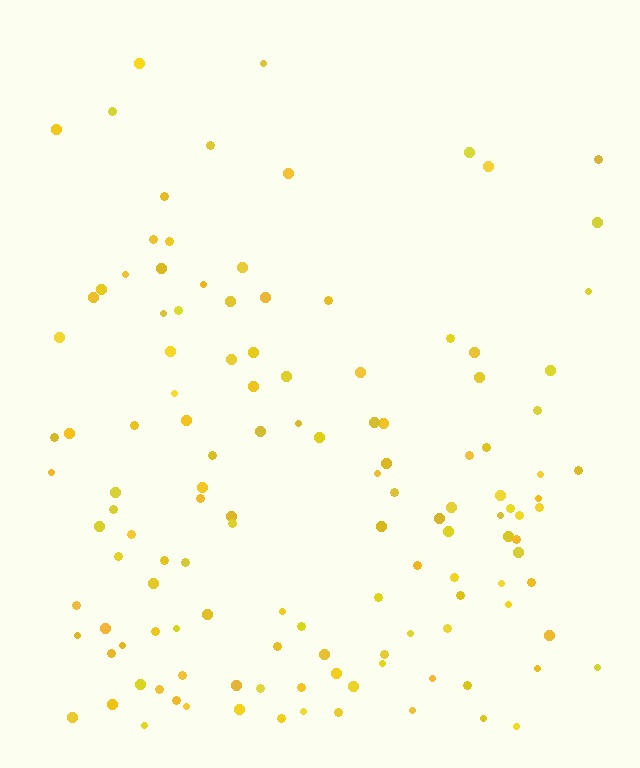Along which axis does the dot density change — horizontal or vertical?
Vertical.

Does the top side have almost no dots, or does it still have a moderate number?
Still a moderate number, just noticeably fewer than the bottom.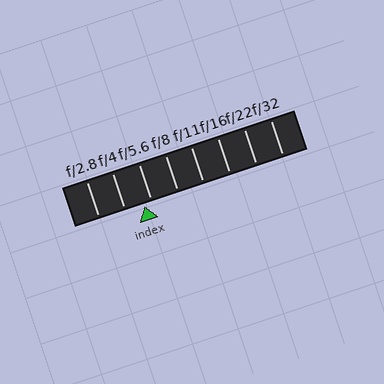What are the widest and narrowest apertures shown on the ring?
The widest aperture shown is f/2.8 and the narrowest is f/32.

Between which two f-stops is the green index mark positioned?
The index mark is between f/4 and f/5.6.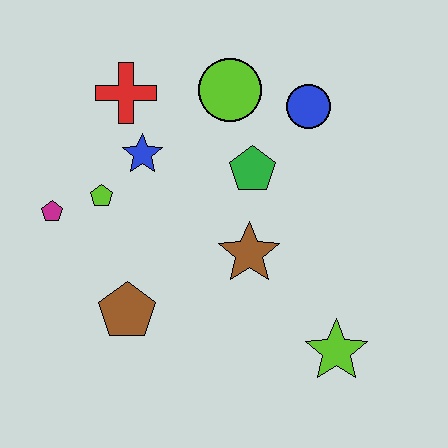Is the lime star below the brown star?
Yes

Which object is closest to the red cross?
The blue star is closest to the red cross.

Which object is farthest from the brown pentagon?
The blue circle is farthest from the brown pentagon.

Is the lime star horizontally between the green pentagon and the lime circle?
No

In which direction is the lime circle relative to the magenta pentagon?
The lime circle is to the right of the magenta pentagon.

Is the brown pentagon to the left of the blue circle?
Yes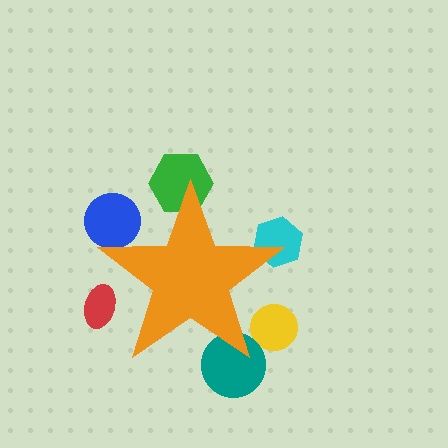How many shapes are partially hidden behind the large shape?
6 shapes are partially hidden.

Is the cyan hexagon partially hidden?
Yes, the cyan hexagon is partially hidden behind the orange star.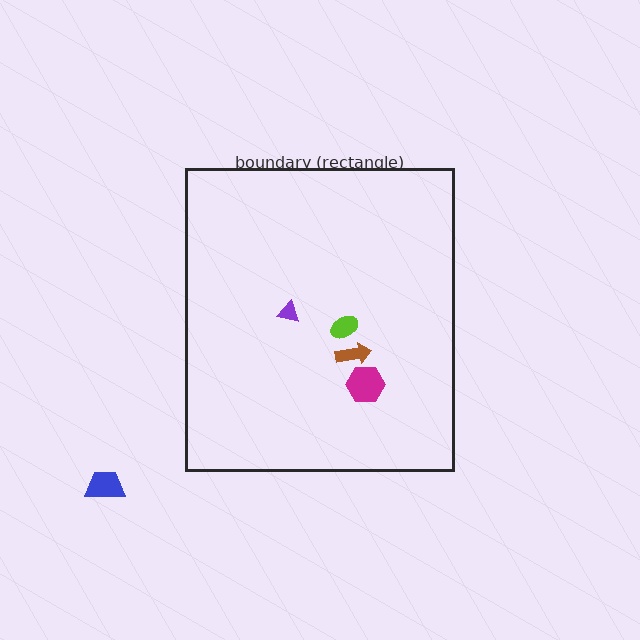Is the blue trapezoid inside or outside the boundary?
Outside.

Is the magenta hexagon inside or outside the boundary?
Inside.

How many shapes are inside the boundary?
4 inside, 1 outside.